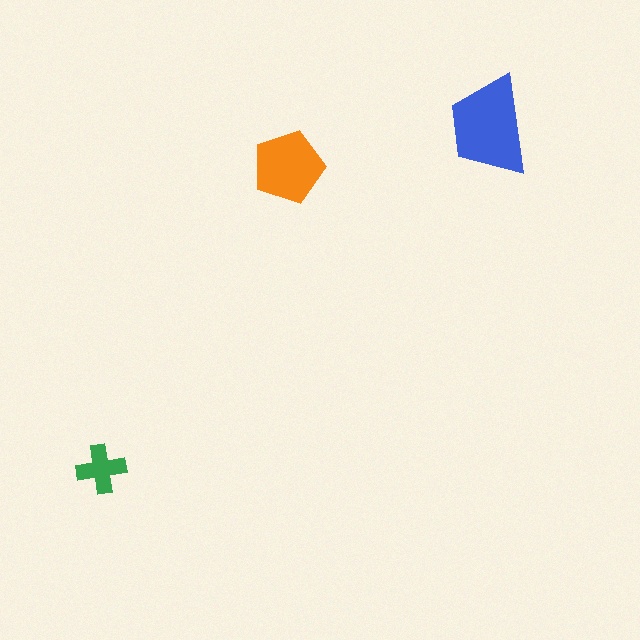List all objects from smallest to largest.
The green cross, the orange pentagon, the blue trapezoid.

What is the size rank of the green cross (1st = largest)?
3rd.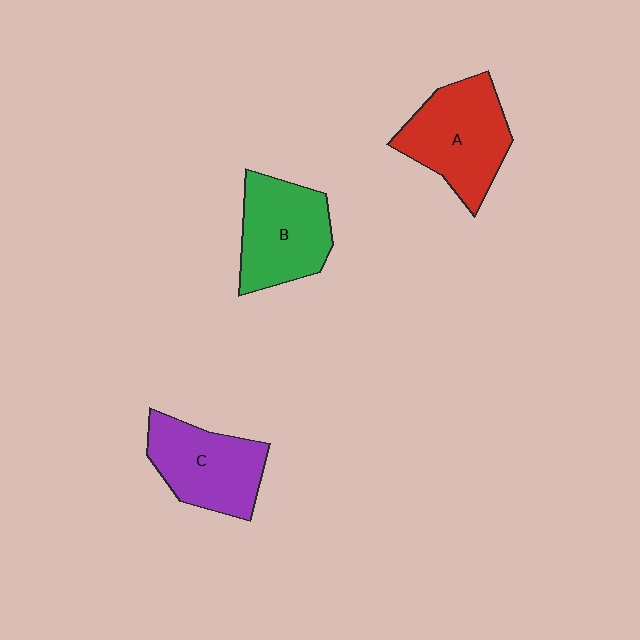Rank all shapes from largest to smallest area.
From largest to smallest: A (red), B (green), C (purple).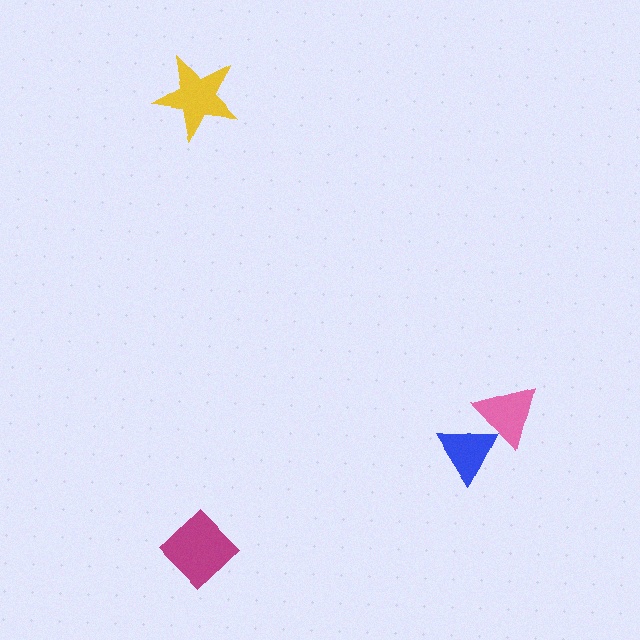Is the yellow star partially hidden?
No, no other shape covers it.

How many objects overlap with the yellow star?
0 objects overlap with the yellow star.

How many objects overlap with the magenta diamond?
0 objects overlap with the magenta diamond.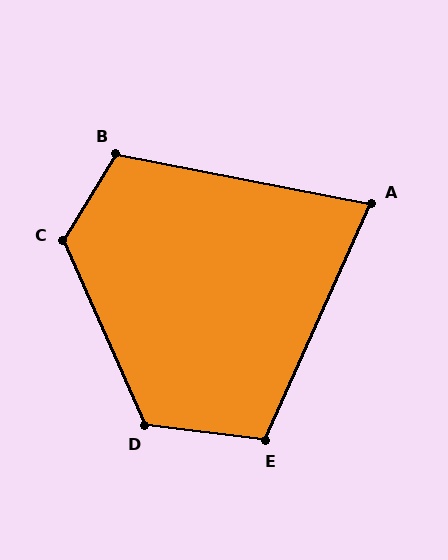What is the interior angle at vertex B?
Approximately 110 degrees (obtuse).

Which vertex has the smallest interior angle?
A, at approximately 77 degrees.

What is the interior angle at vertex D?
Approximately 121 degrees (obtuse).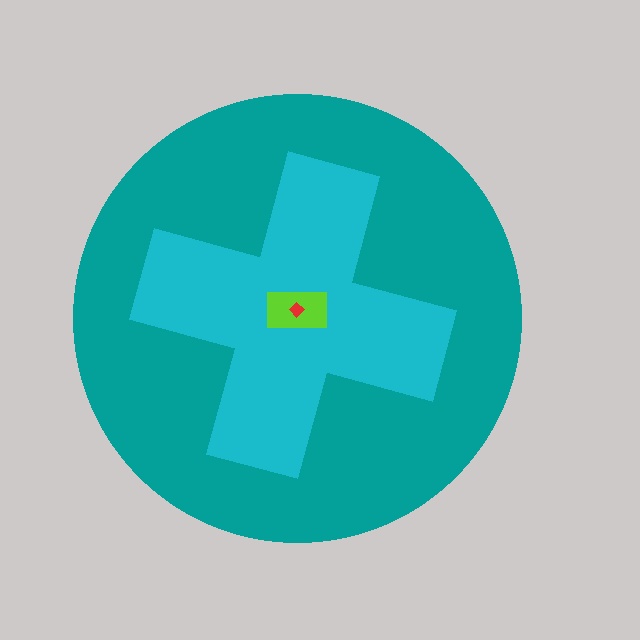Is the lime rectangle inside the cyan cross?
Yes.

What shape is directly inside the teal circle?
The cyan cross.